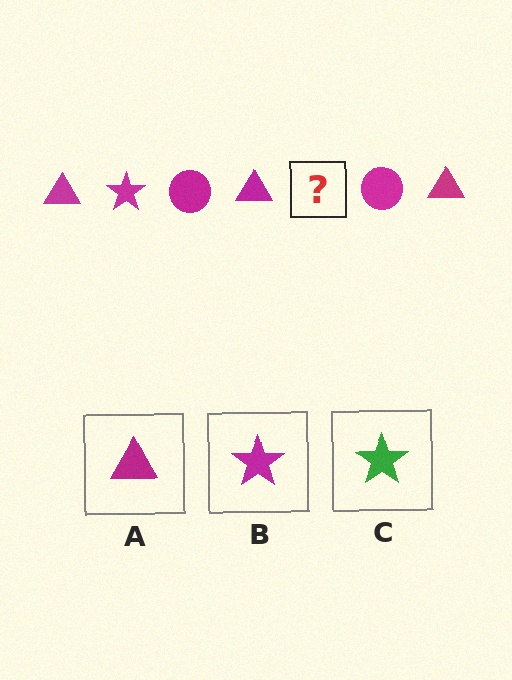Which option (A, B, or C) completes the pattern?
B.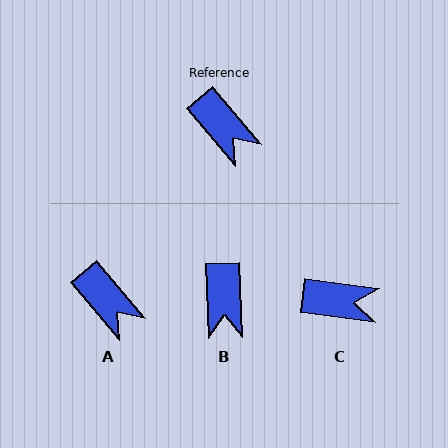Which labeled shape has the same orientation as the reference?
A.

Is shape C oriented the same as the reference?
No, it is off by about 43 degrees.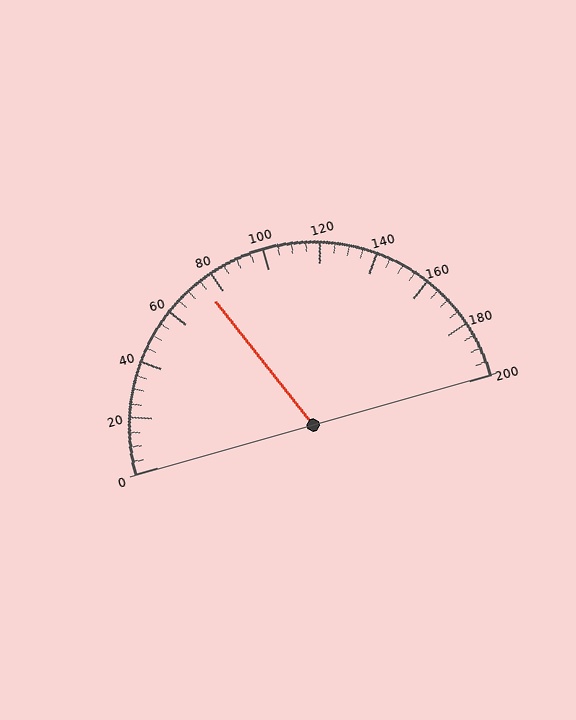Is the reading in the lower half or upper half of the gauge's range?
The reading is in the lower half of the range (0 to 200).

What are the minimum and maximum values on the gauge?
The gauge ranges from 0 to 200.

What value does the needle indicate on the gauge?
The needle indicates approximately 75.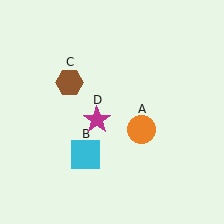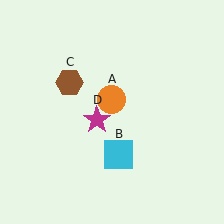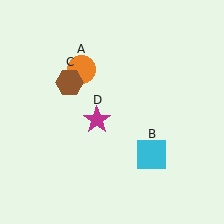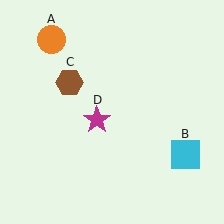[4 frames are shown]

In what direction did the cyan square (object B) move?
The cyan square (object B) moved right.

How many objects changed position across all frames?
2 objects changed position: orange circle (object A), cyan square (object B).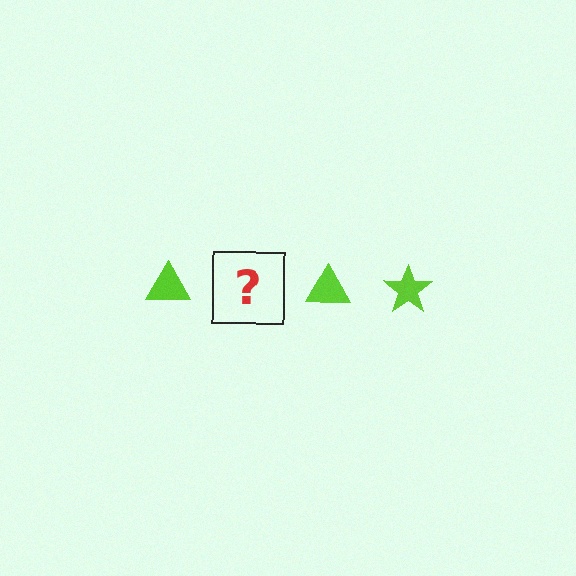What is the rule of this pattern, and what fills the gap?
The rule is that the pattern cycles through triangle, star shapes in lime. The gap should be filled with a lime star.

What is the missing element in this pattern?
The missing element is a lime star.